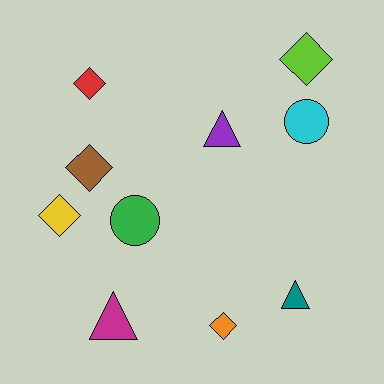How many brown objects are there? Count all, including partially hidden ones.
There is 1 brown object.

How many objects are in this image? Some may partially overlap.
There are 10 objects.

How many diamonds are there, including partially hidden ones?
There are 5 diamonds.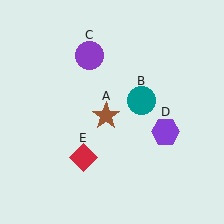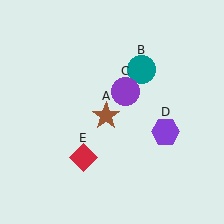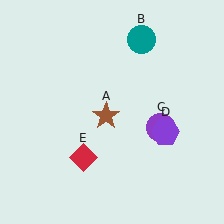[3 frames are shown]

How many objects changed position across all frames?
2 objects changed position: teal circle (object B), purple circle (object C).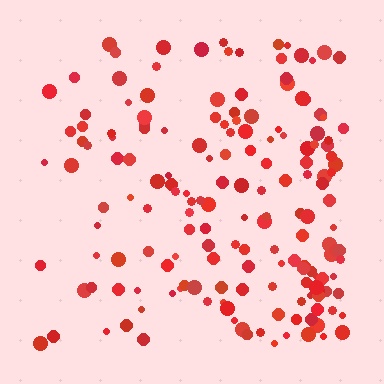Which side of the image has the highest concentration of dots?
The right.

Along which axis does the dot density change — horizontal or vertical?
Horizontal.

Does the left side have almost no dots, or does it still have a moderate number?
Still a moderate number, just noticeably fewer than the right.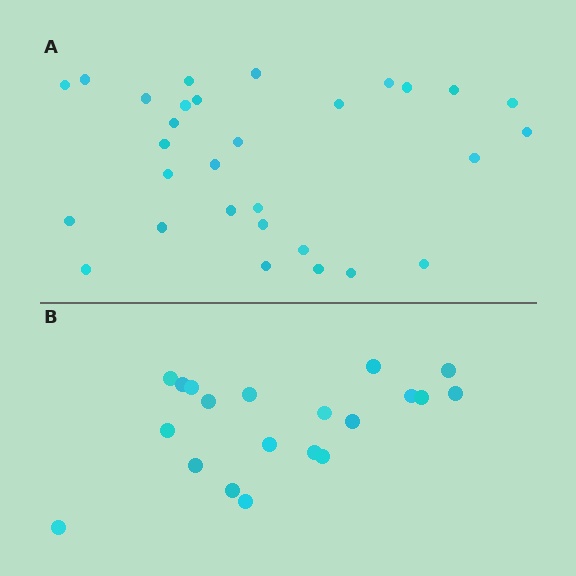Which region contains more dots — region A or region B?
Region A (the top region) has more dots.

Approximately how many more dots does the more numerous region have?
Region A has roughly 10 or so more dots than region B.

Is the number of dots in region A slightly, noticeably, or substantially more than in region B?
Region A has substantially more. The ratio is roughly 1.5 to 1.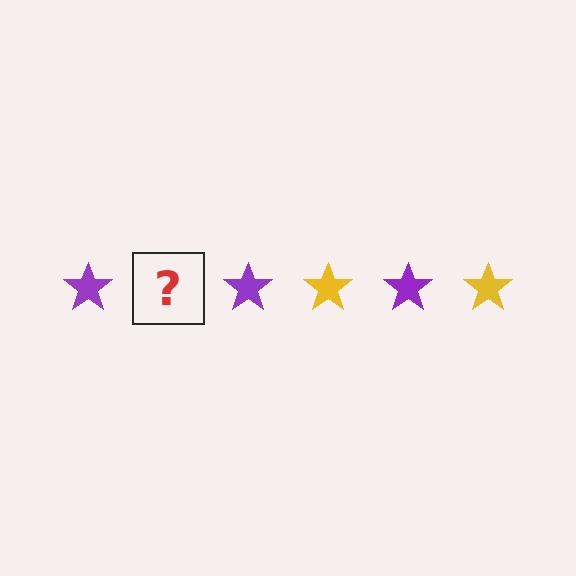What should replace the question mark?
The question mark should be replaced with a yellow star.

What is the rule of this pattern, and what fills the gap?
The rule is that the pattern cycles through purple, yellow stars. The gap should be filled with a yellow star.